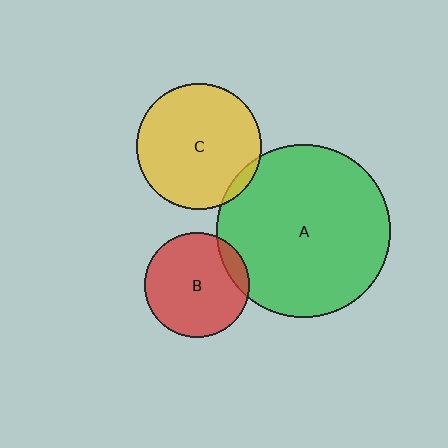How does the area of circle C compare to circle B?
Approximately 1.4 times.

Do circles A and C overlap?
Yes.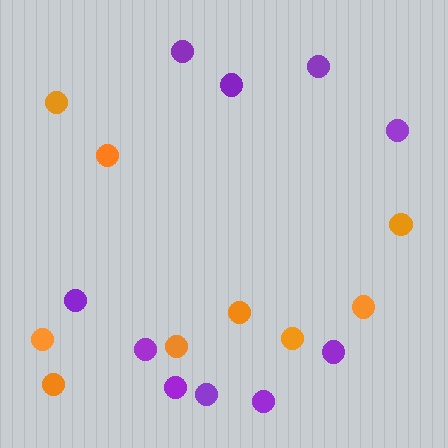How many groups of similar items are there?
There are 2 groups: one group of purple circles (10) and one group of orange circles (9).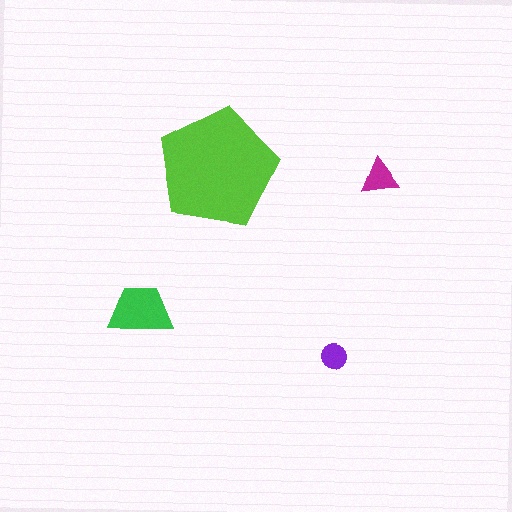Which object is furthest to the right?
The magenta triangle is rightmost.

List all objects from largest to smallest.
The lime pentagon, the green trapezoid, the magenta triangle, the purple circle.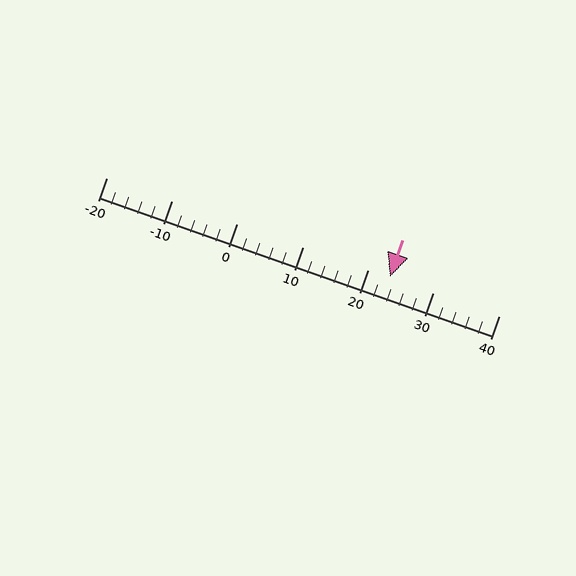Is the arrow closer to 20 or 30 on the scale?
The arrow is closer to 20.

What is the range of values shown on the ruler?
The ruler shows values from -20 to 40.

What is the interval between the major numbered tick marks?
The major tick marks are spaced 10 units apart.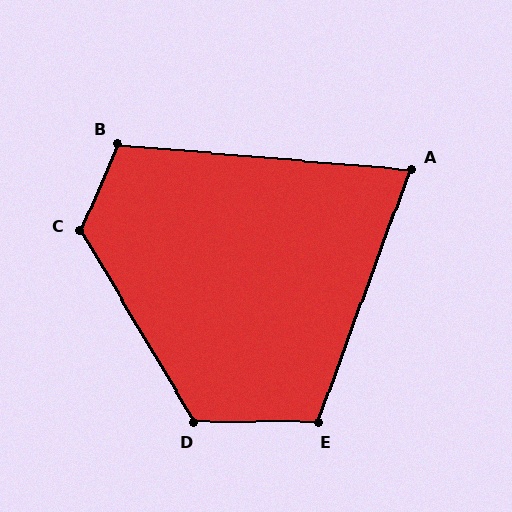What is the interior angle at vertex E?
Approximately 110 degrees (obtuse).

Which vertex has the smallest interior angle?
A, at approximately 75 degrees.